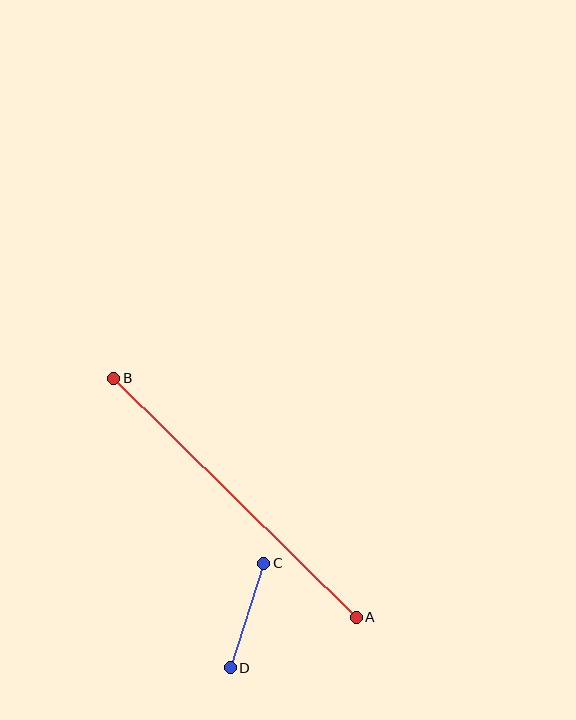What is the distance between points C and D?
The distance is approximately 110 pixels.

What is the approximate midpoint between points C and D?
The midpoint is at approximately (247, 616) pixels.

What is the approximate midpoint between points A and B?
The midpoint is at approximately (235, 498) pixels.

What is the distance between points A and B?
The distance is approximately 340 pixels.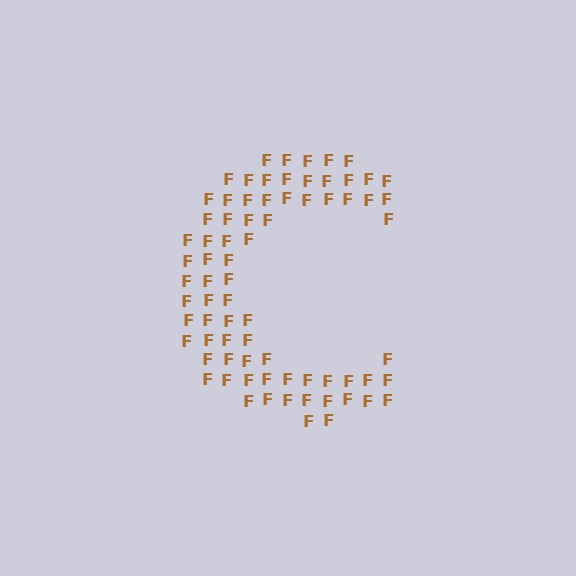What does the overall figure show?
The overall figure shows the letter C.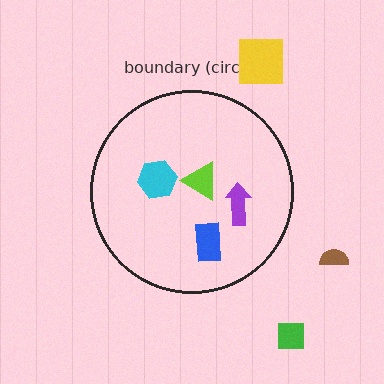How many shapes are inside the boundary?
4 inside, 3 outside.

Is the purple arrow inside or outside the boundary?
Inside.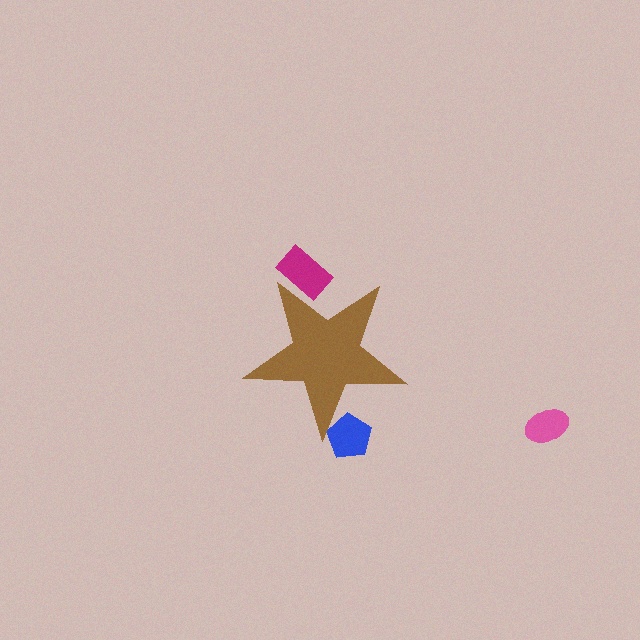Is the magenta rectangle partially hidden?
Yes, the magenta rectangle is partially hidden behind the brown star.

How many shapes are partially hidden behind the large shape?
2 shapes are partially hidden.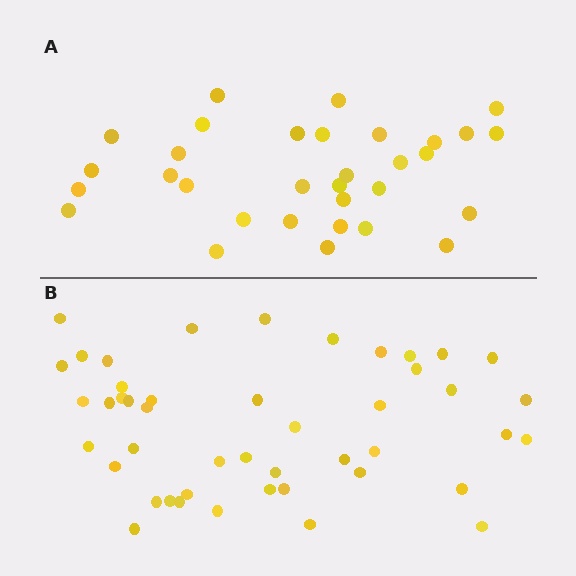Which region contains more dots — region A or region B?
Region B (the bottom region) has more dots.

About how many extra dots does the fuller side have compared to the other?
Region B has approximately 15 more dots than region A.